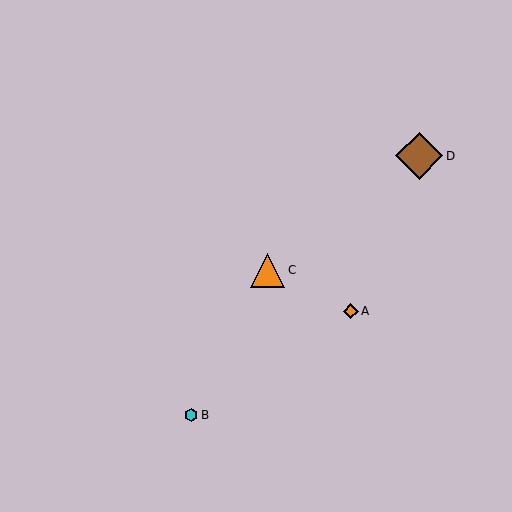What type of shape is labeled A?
Shape A is an orange diamond.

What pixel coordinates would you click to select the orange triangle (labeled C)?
Click at (268, 270) to select the orange triangle C.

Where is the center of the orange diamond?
The center of the orange diamond is at (351, 311).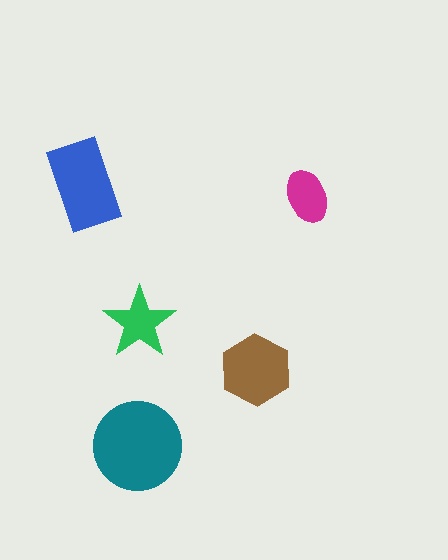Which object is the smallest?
The magenta ellipse.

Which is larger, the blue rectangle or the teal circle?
The teal circle.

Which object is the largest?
The teal circle.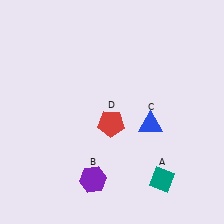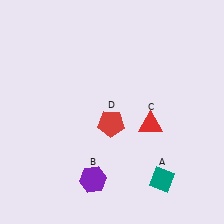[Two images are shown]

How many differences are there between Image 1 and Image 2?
There is 1 difference between the two images.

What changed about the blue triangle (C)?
In Image 1, C is blue. In Image 2, it changed to red.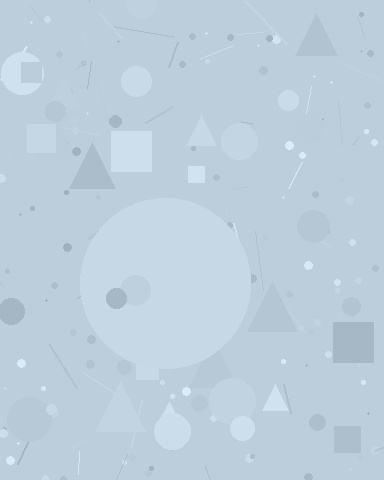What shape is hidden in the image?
A circle is hidden in the image.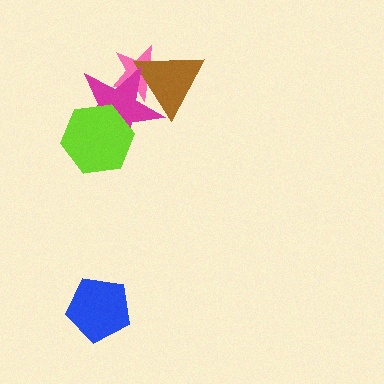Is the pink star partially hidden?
Yes, it is partially covered by another shape.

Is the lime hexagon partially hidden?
No, no other shape covers it.